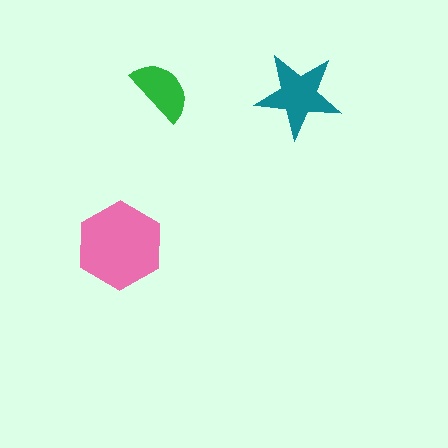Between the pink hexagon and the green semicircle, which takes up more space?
The pink hexagon.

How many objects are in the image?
There are 3 objects in the image.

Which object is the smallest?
The green semicircle.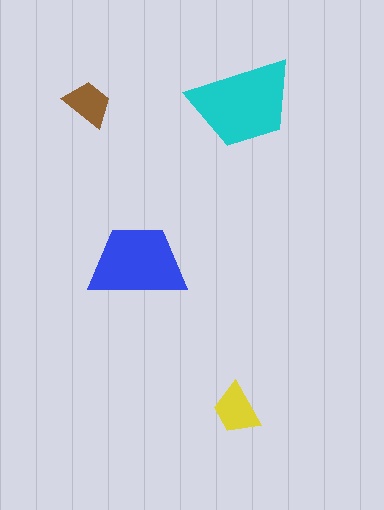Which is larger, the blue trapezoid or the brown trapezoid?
The blue one.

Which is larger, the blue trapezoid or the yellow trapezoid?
The blue one.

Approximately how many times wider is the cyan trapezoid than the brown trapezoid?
About 2 times wider.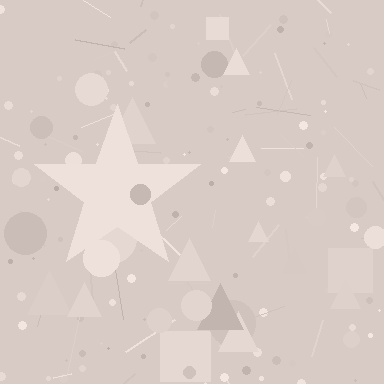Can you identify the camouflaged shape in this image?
The camouflaged shape is a star.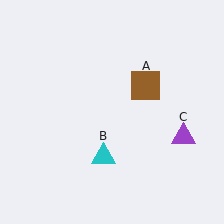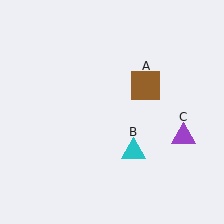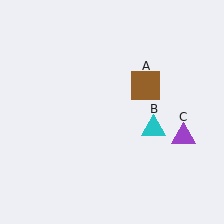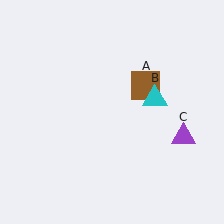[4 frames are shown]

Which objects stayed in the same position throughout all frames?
Brown square (object A) and purple triangle (object C) remained stationary.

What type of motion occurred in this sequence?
The cyan triangle (object B) rotated counterclockwise around the center of the scene.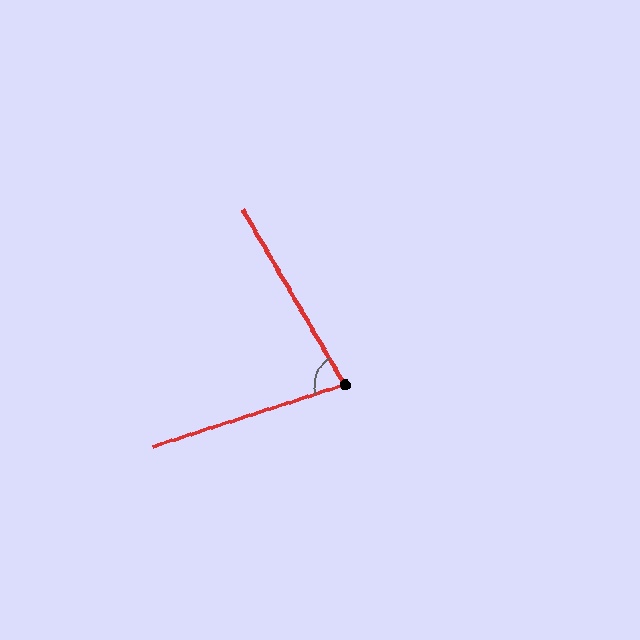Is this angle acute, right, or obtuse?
It is acute.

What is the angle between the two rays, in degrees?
Approximately 78 degrees.